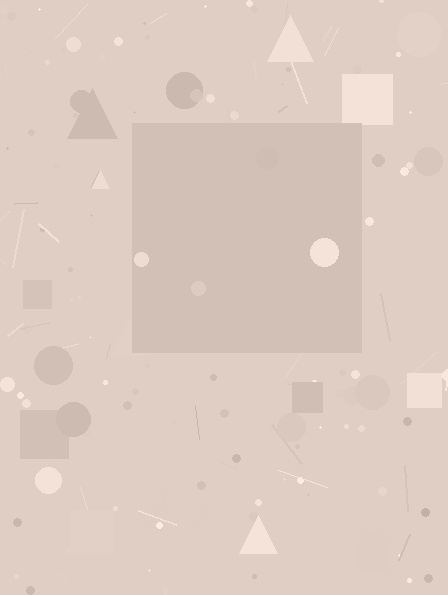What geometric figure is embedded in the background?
A square is embedded in the background.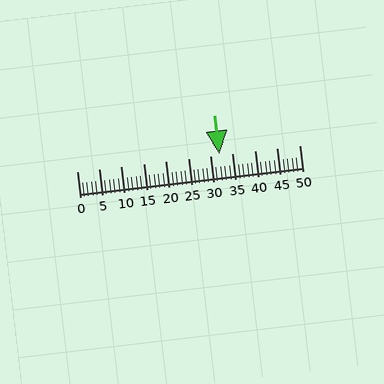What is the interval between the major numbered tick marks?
The major tick marks are spaced 5 units apart.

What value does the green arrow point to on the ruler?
The green arrow points to approximately 32.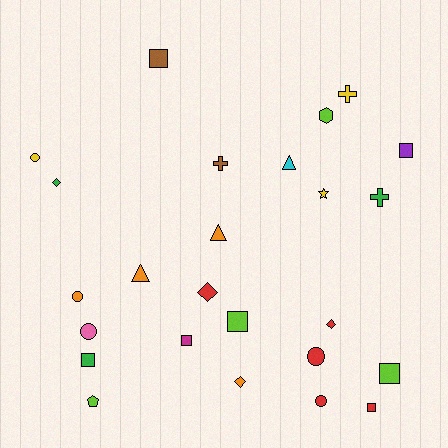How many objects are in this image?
There are 25 objects.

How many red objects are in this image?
There are 5 red objects.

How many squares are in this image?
There are 7 squares.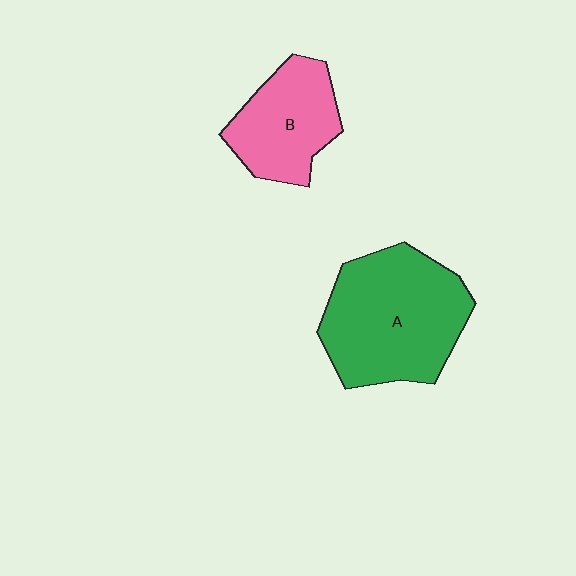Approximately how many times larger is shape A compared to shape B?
Approximately 1.6 times.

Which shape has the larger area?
Shape A (green).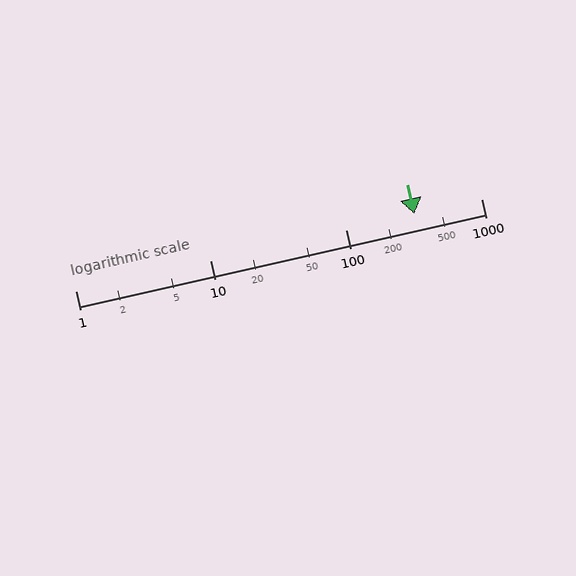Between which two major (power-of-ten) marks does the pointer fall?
The pointer is between 100 and 1000.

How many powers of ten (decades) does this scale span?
The scale spans 3 decades, from 1 to 1000.